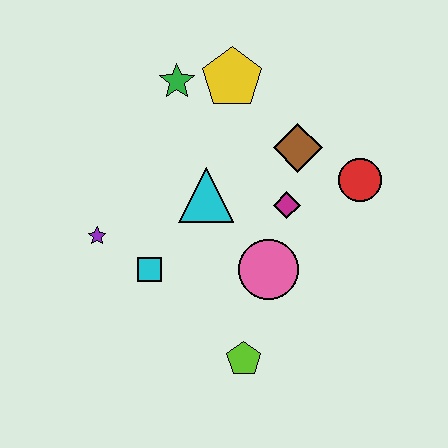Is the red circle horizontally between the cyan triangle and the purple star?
No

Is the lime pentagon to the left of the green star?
No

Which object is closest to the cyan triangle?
The magenta diamond is closest to the cyan triangle.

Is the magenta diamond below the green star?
Yes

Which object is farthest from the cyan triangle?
The lime pentagon is farthest from the cyan triangle.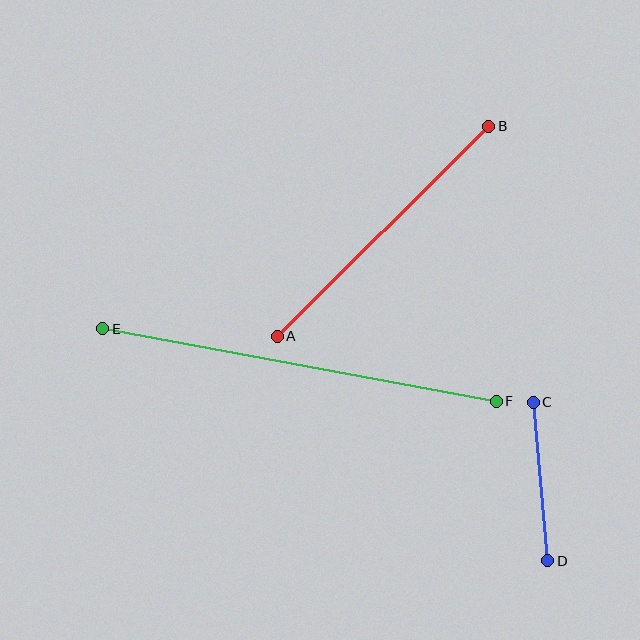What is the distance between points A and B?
The distance is approximately 298 pixels.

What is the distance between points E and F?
The distance is approximately 400 pixels.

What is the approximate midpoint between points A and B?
The midpoint is at approximately (383, 231) pixels.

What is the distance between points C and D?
The distance is approximately 159 pixels.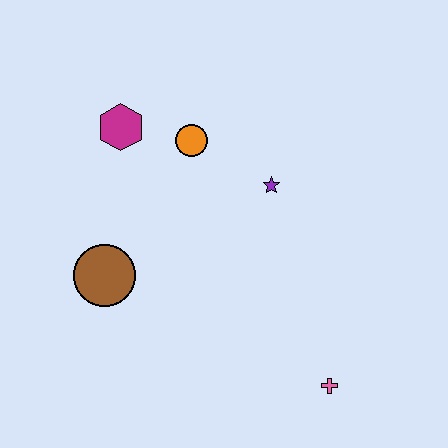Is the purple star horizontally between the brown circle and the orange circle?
No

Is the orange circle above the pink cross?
Yes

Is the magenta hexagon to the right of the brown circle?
Yes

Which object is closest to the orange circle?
The magenta hexagon is closest to the orange circle.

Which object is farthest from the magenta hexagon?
The pink cross is farthest from the magenta hexagon.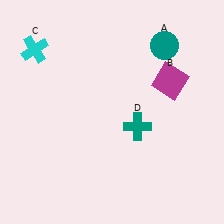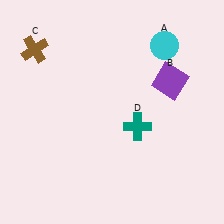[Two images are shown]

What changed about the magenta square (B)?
In Image 1, B is magenta. In Image 2, it changed to purple.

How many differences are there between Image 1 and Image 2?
There are 3 differences between the two images.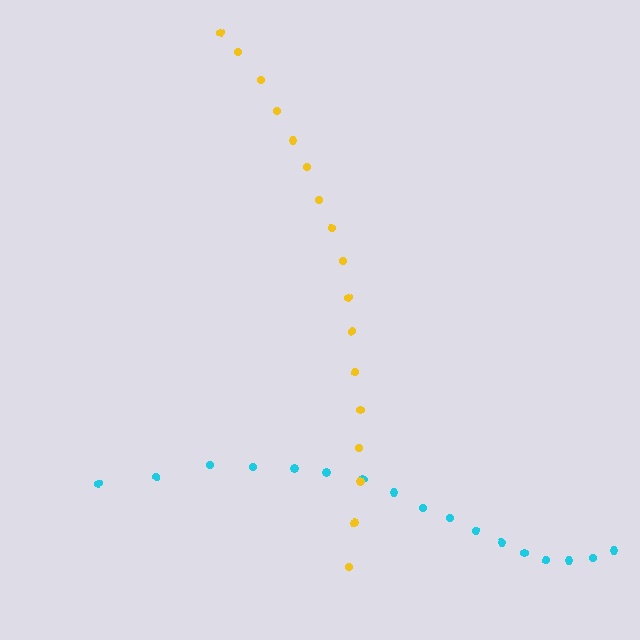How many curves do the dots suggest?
There are 2 distinct paths.